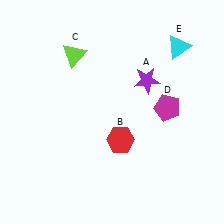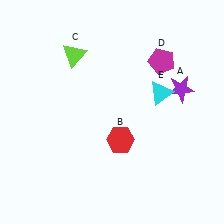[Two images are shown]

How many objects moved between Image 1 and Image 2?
3 objects moved between the two images.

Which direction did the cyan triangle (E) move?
The cyan triangle (E) moved down.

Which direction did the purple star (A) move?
The purple star (A) moved right.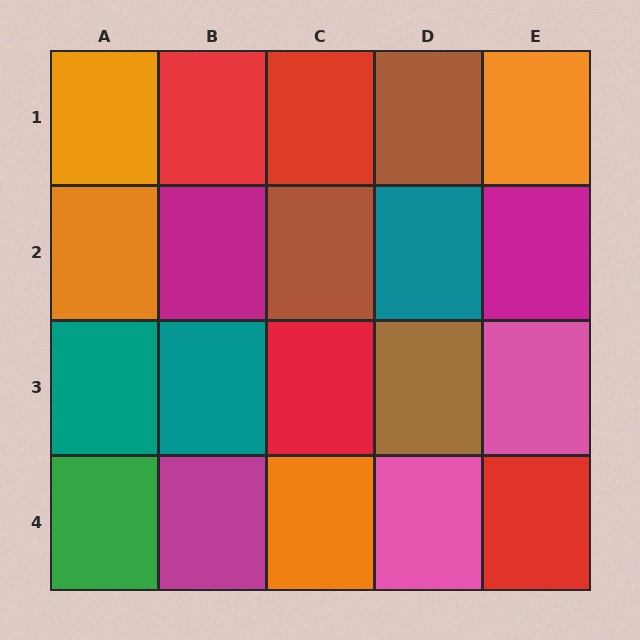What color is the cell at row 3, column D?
Brown.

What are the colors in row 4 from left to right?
Green, magenta, orange, pink, red.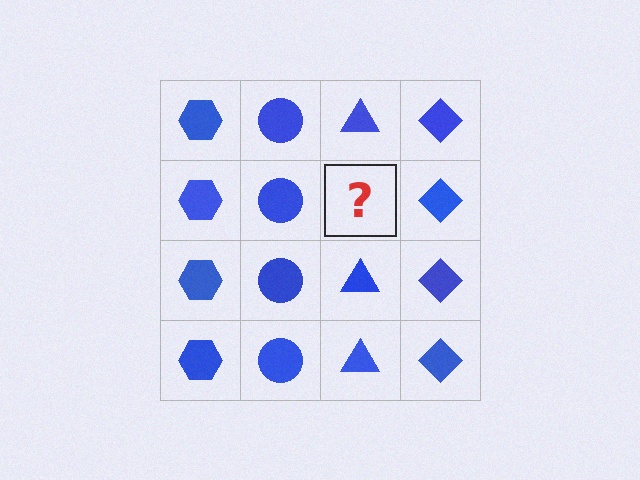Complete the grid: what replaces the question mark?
The question mark should be replaced with a blue triangle.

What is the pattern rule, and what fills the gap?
The rule is that each column has a consistent shape. The gap should be filled with a blue triangle.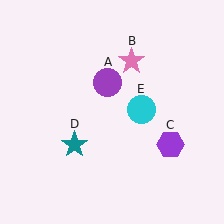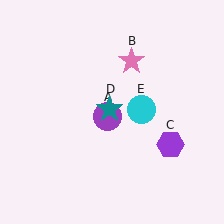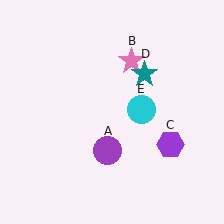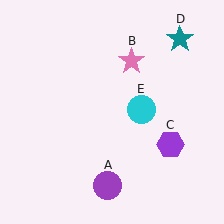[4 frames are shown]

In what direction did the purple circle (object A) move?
The purple circle (object A) moved down.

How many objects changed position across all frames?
2 objects changed position: purple circle (object A), teal star (object D).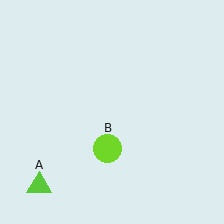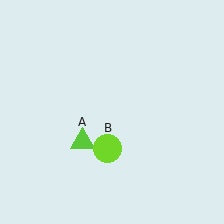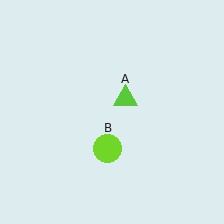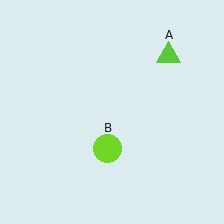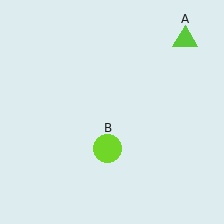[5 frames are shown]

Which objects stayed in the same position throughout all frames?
Lime circle (object B) remained stationary.